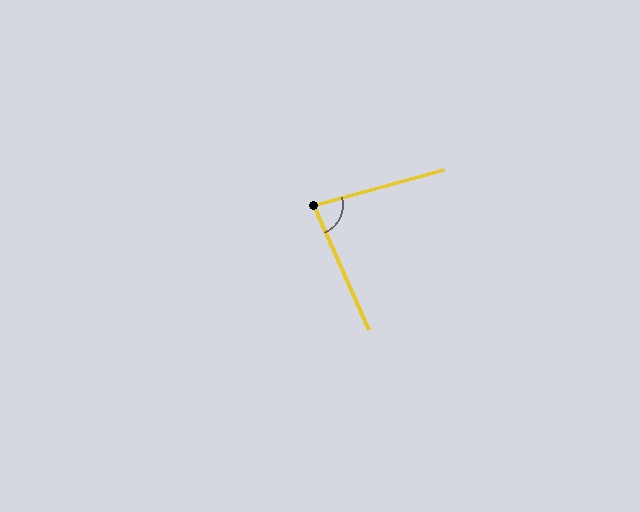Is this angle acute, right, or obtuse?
It is acute.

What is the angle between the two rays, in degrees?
Approximately 81 degrees.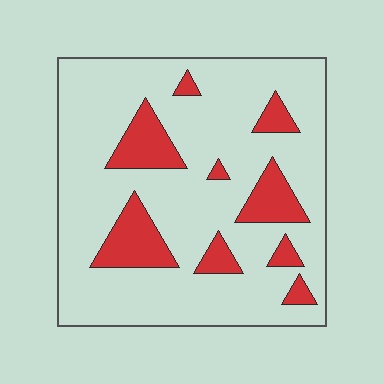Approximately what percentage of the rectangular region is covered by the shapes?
Approximately 20%.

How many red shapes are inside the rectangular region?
9.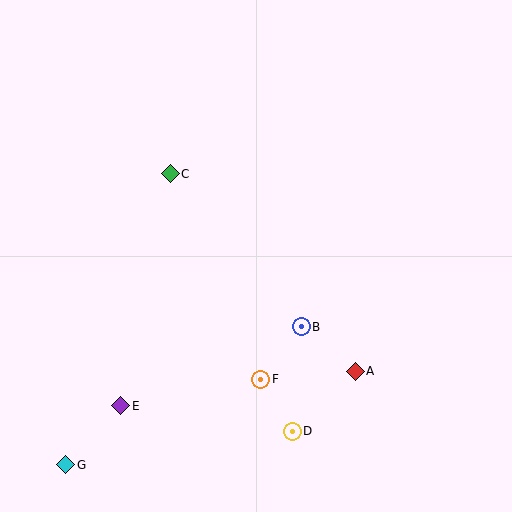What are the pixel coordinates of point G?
Point G is at (66, 465).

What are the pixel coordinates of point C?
Point C is at (170, 174).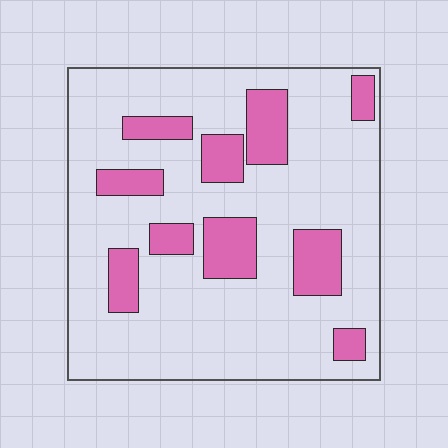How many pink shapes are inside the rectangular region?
10.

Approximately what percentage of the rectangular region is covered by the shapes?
Approximately 20%.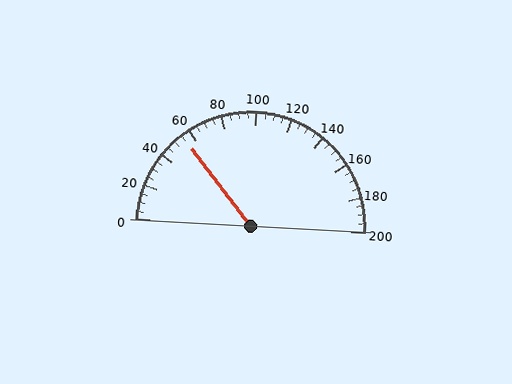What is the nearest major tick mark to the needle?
The nearest major tick mark is 60.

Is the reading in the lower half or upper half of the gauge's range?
The reading is in the lower half of the range (0 to 200).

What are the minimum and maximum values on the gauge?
The gauge ranges from 0 to 200.